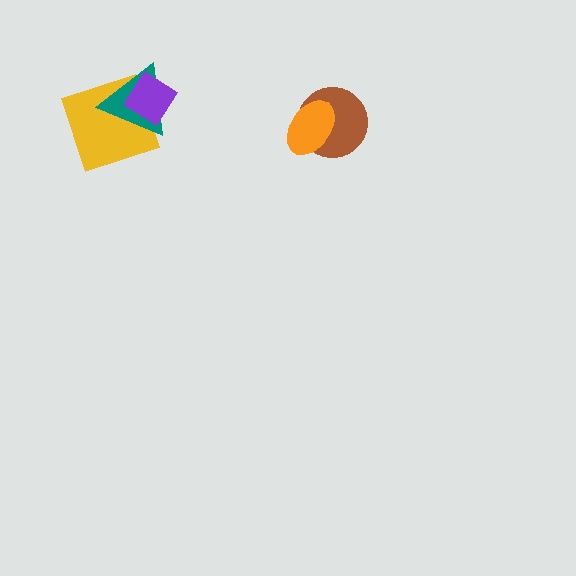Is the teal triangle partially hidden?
Yes, it is partially covered by another shape.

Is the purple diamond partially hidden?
No, no other shape covers it.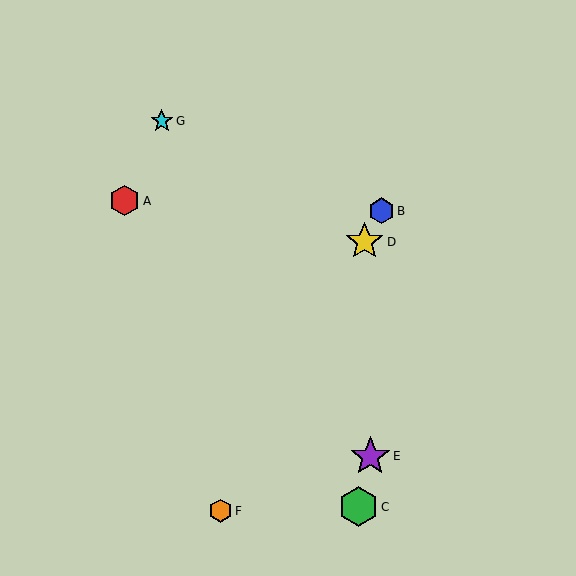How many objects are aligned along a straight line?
3 objects (B, D, F) are aligned along a straight line.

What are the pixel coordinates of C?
Object C is at (358, 507).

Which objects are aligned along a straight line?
Objects B, D, F are aligned along a straight line.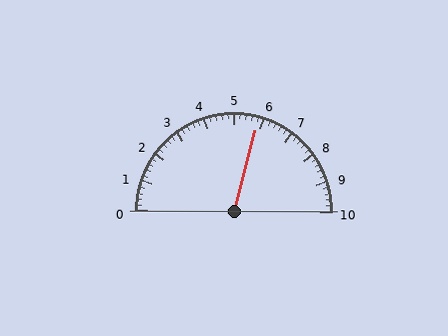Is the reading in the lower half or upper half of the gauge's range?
The reading is in the upper half of the range (0 to 10).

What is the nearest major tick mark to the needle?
The nearest major tick mark is 6.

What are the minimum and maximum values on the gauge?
The gauge ranges from 0 to 10.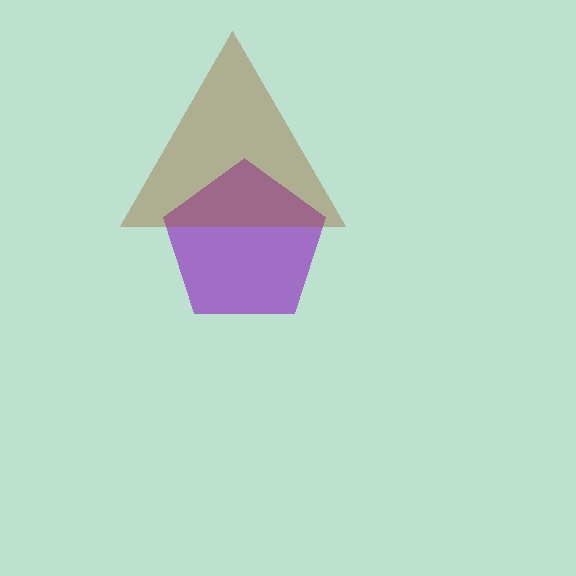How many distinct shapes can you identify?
There are 2 distinct shapes: a purple pentagon, a brown triangle.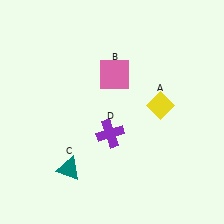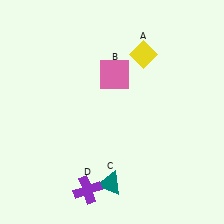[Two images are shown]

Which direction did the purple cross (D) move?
The purple cross (D) moved down.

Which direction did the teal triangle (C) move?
The teal triangle (C) moved right.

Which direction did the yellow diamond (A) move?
The yellow diamond (A) moved up.